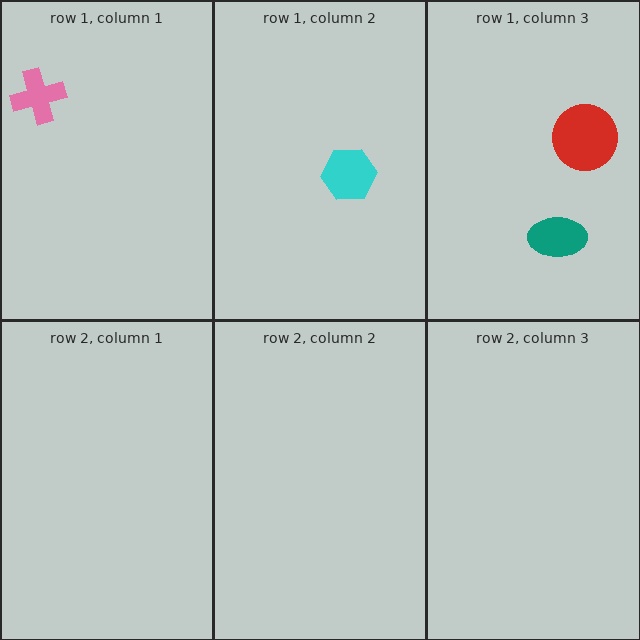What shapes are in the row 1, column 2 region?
The cyan hexagon.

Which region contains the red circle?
The row 1, column 3 region.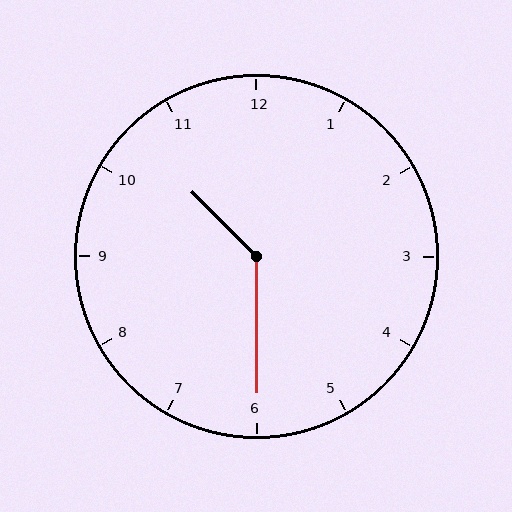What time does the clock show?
10:30.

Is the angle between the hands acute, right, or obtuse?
It is obtuse.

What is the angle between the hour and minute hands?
Approximately 135 degrees.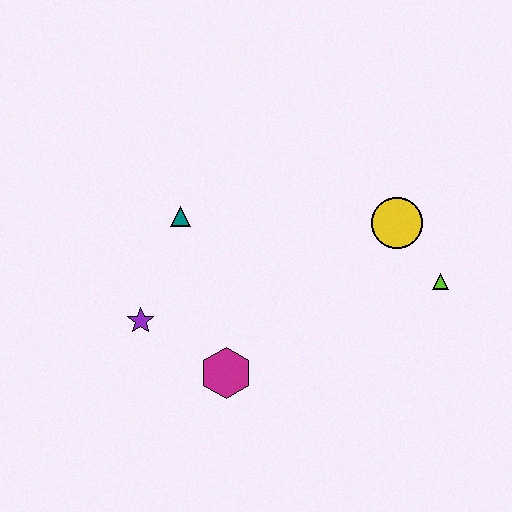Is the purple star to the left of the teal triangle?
Yes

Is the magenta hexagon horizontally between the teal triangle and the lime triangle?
Yes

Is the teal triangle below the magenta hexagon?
No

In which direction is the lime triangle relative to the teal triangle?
The lime triangle is to the right of the teal triangle.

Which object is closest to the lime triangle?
The yellow circle is closest to the lime triangle.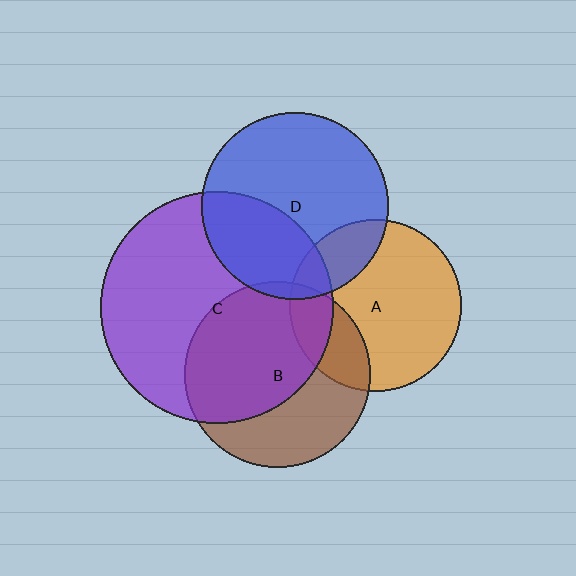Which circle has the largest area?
Circle C (purple).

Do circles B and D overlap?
Yes.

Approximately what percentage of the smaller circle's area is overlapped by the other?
Approximately 5%.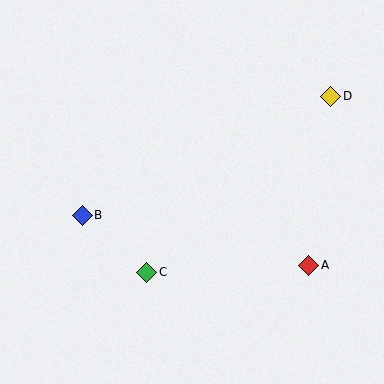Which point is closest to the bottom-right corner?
Point A is closest to the bottom-right corner.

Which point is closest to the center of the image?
Point C at (147, 272) is closest to the center.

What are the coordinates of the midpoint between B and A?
The midpoint between B and A is at (195, 240).